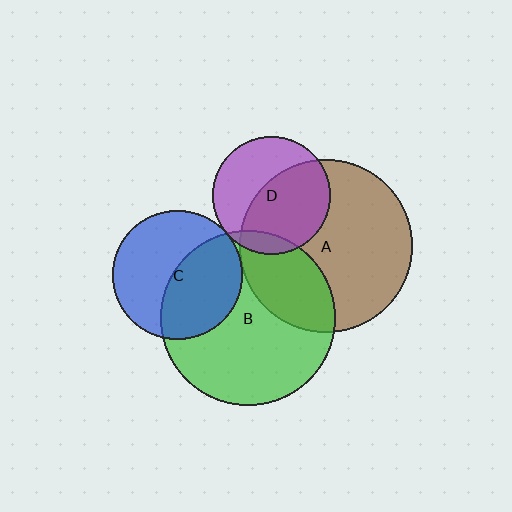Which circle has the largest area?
Circle B (green).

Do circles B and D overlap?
Yes.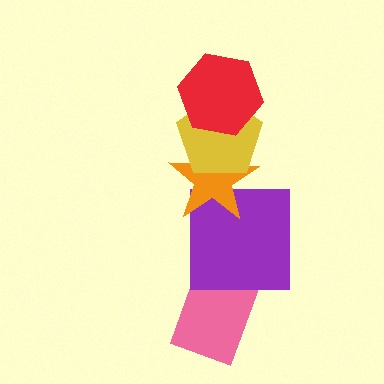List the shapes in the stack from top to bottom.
From top to bottom: the red hexagon, the yellow pentagon, the orange star, the purple square, the pink rectangle.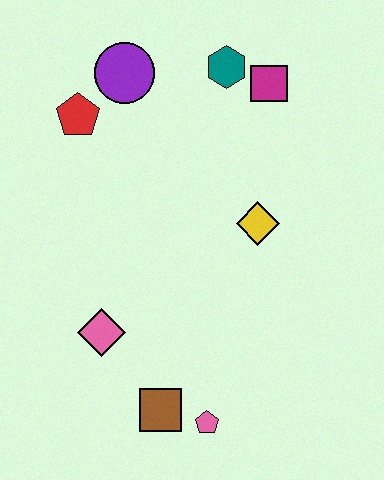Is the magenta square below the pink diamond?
No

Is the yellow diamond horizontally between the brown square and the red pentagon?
No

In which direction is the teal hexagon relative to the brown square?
The teal hexagon is above the brown square.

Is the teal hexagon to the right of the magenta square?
No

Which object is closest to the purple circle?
The red pentagon is closest to the purple circle.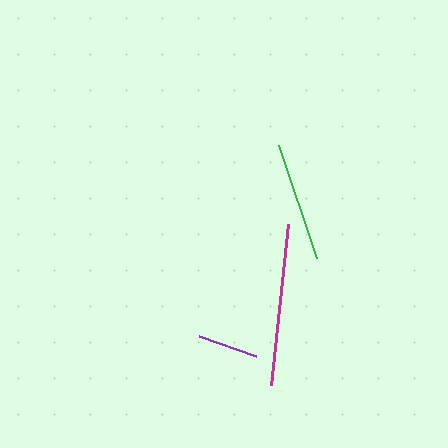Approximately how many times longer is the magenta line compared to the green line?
The magenta line is approximately 1.3 times the length of the green line.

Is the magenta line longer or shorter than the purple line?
The magenta line is longer than the purple line.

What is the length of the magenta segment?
The magenta segment is approximately 162 pixels long.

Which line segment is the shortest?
The purple line is the shortest at approximately 61 pixels.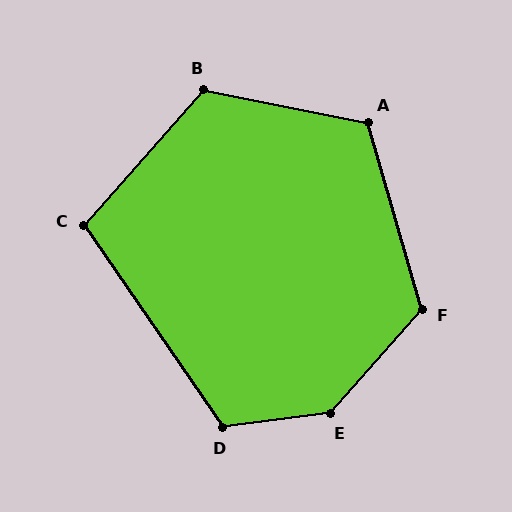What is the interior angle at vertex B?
Approximately 120 degrees (obtuse).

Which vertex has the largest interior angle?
E, at approximately 138 degrees.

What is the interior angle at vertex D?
Approximately 117 degrees (obtuse).